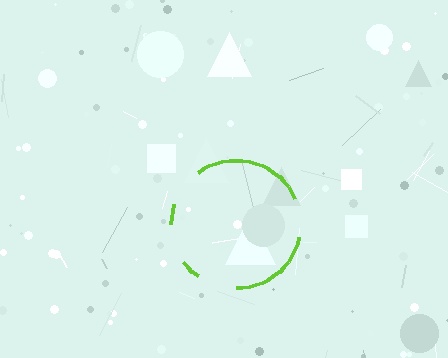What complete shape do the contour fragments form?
The contour fragments form a circle.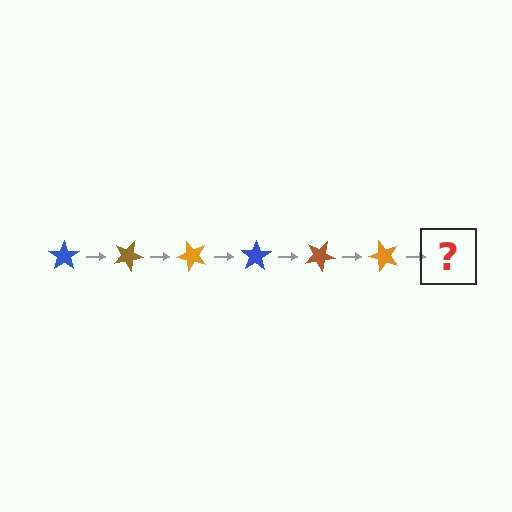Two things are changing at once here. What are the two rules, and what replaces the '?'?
The two rules are that it rotates 25 degrees each step and the color cycles through blue, brown, and orange. The '?' should be a blue star, rotated 150 degrees from the start.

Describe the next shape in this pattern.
It should be a blue star, rotated 150 degrees from the start.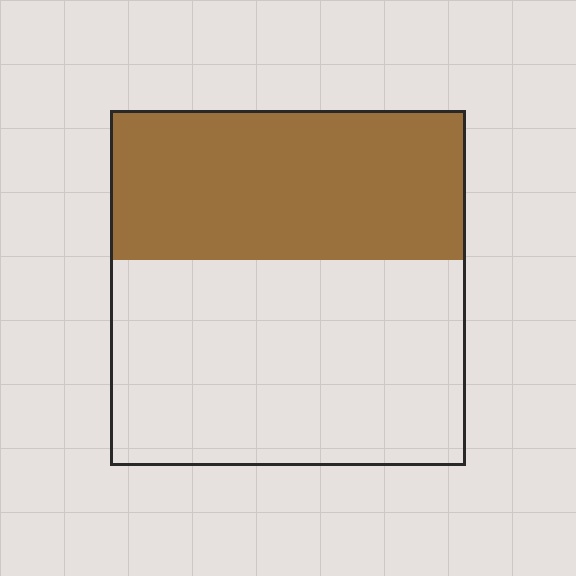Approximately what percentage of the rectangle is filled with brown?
Approximately 40%.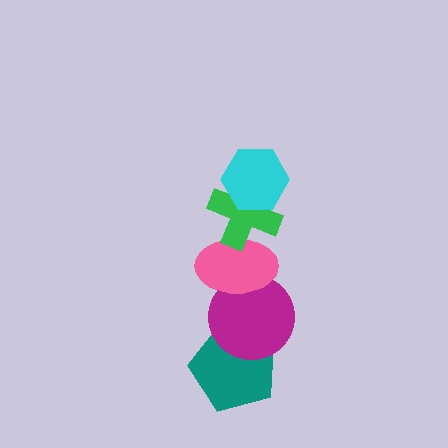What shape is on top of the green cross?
The cyan hexagon is on top of the green cross.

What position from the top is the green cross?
The green cross is 2nd from the top.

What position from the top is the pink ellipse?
The pink ellipse is 3rd from the top.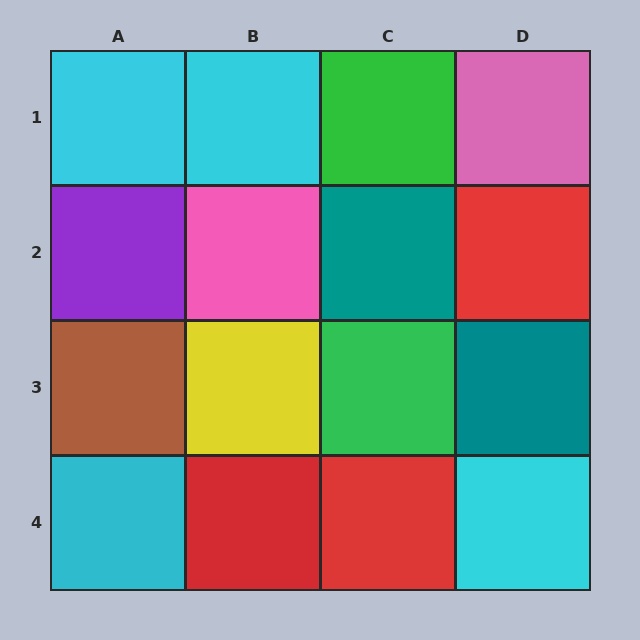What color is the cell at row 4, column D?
Cyan.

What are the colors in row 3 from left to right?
Brown, yellow, green, teal.